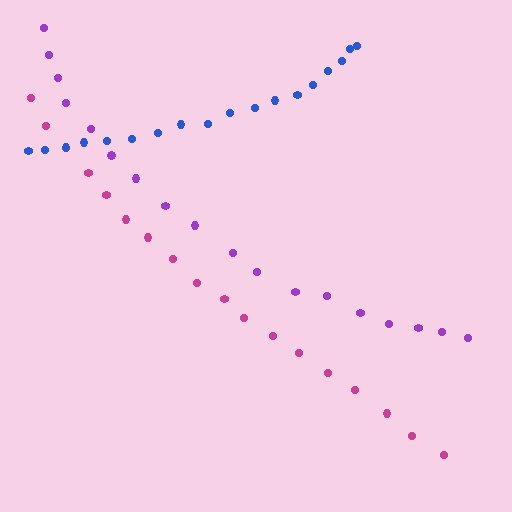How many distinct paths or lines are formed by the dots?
There are 3 distinct paths.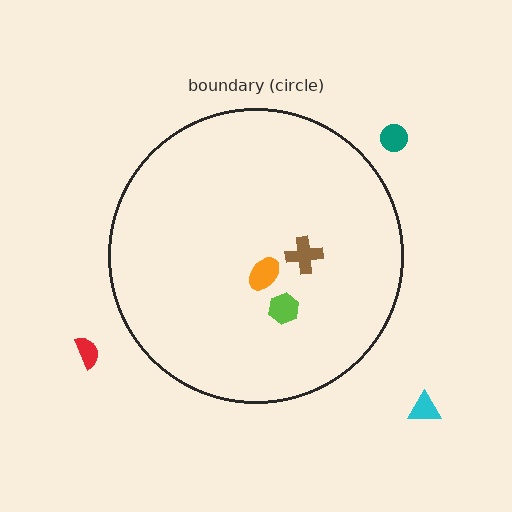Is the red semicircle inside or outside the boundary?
Outside.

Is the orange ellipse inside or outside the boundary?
Inside.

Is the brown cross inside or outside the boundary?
Inside.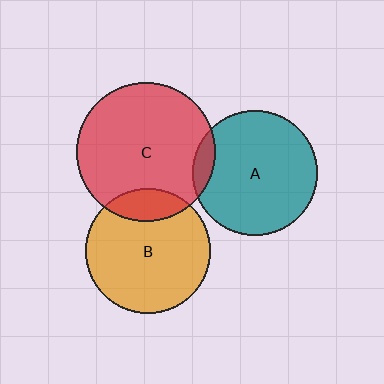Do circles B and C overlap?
Yes.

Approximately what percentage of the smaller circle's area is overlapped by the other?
Approximately 15%.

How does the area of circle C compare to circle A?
Approximately 1.2 times.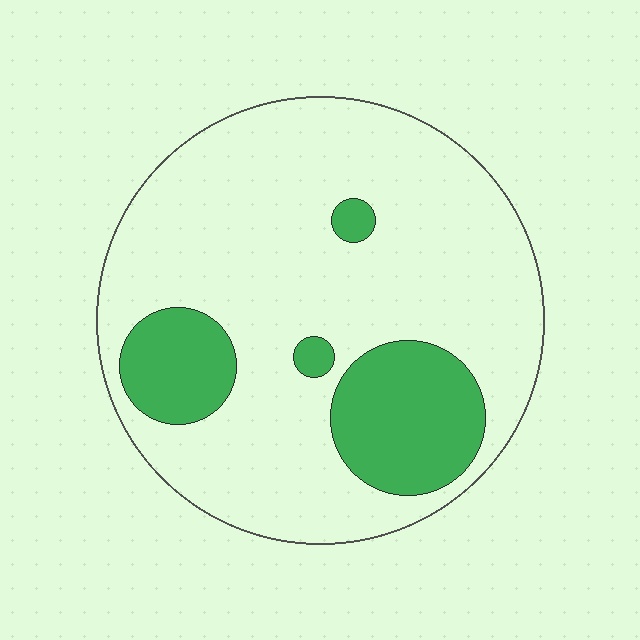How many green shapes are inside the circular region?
4.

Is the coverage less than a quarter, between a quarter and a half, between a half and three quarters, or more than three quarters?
Less than a quarter.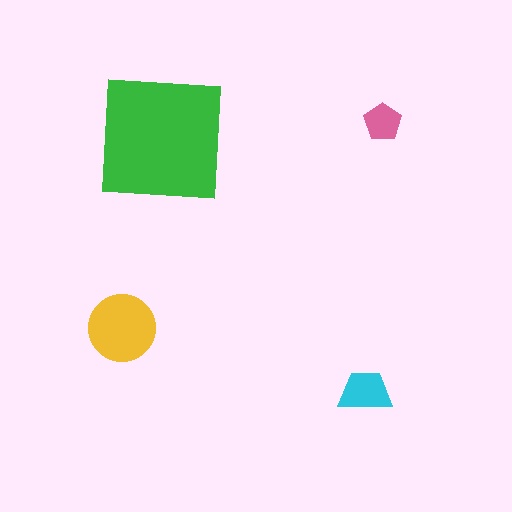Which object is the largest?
The green square.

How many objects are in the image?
There are 4 objects in the image.